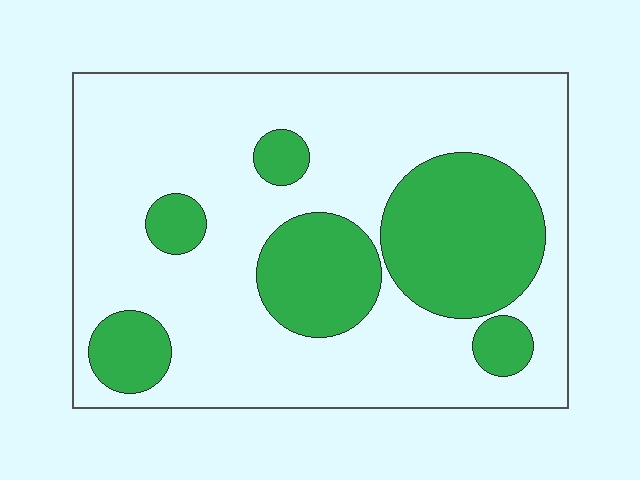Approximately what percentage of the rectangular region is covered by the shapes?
Approximately 30%.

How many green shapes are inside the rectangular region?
6.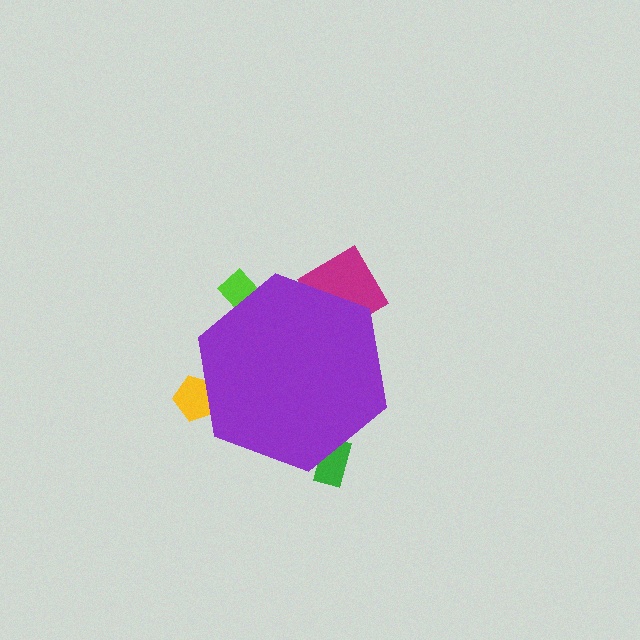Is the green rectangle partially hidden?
Yes, the green rectangle is partially hidden behind the purple hexagon.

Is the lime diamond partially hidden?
Yes, the lime diamond is partially hidden behind the purple hexagon.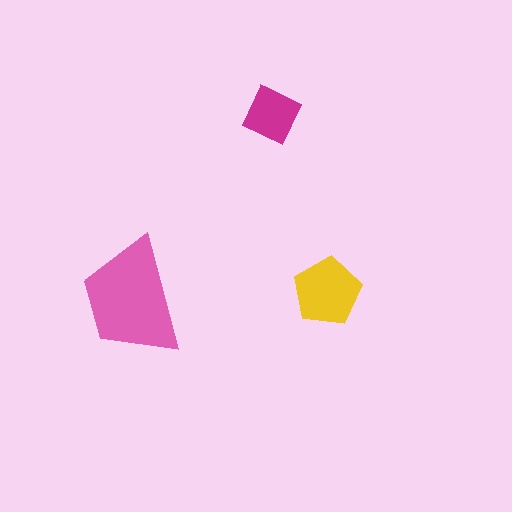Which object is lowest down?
The pink trapezoid is bottommost.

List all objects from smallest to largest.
The magenta diamond, the yellow pentagon, the pink trapezoid.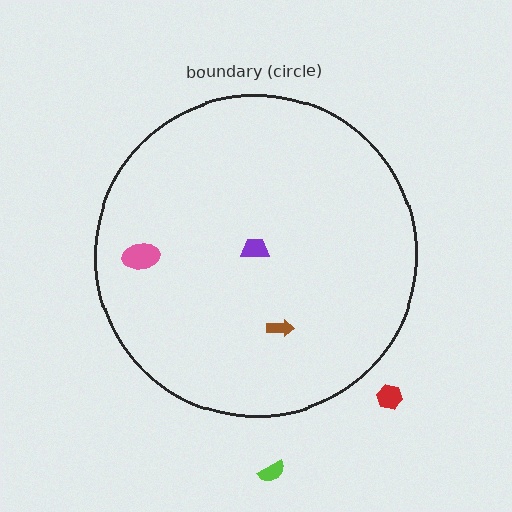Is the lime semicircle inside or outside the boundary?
Outside.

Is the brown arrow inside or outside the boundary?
Inside.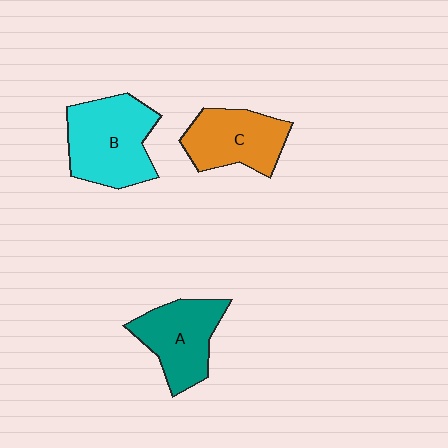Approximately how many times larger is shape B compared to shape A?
Approximately 1.2 times.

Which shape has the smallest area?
Shape C (orange).